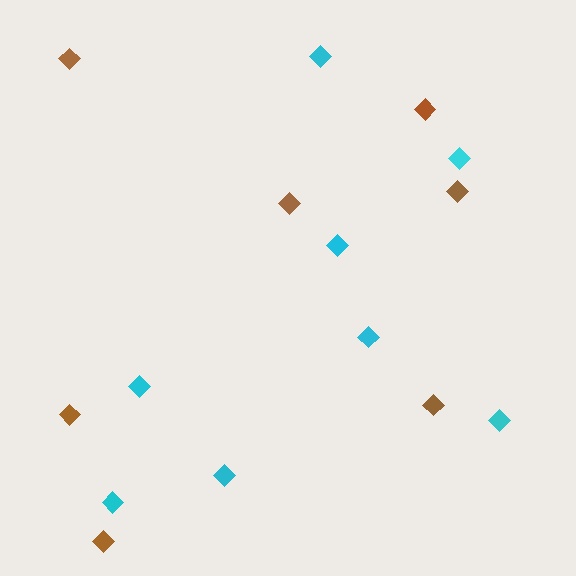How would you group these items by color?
There are 2 groups: one group of cyan diamonds (8) and one group of brown diamonds (7).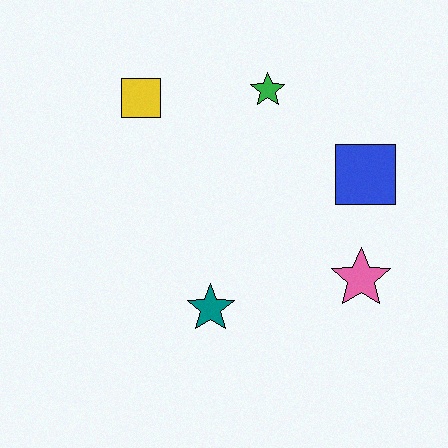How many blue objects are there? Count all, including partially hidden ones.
There is 1 blue object.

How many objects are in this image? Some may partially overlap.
There are 5 objects.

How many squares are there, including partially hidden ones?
There are 2 squares.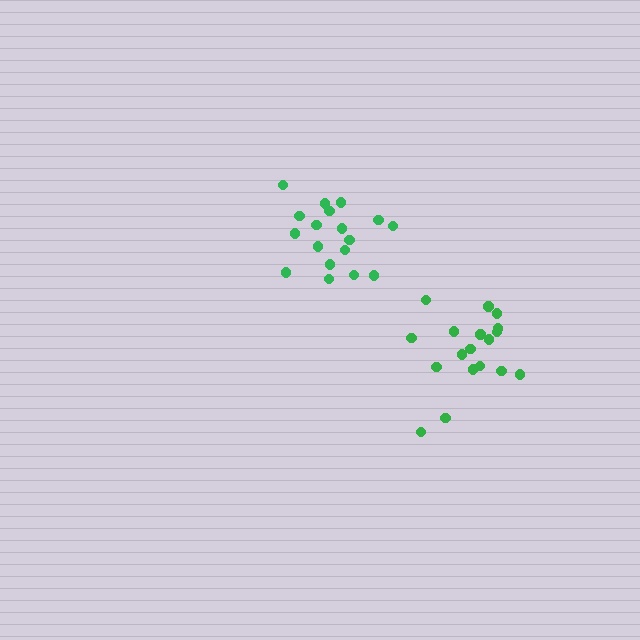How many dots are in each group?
Group 1: 18 dots, Group 2: 18 dots (36 total).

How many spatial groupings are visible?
There are 2 spatial groupings.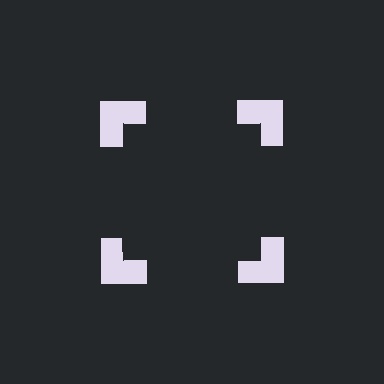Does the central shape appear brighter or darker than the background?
It typically appears slightly darker than the background, even though no actual brightness change is drawn.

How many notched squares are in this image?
There are 4 — one at each vertex of the illusory square.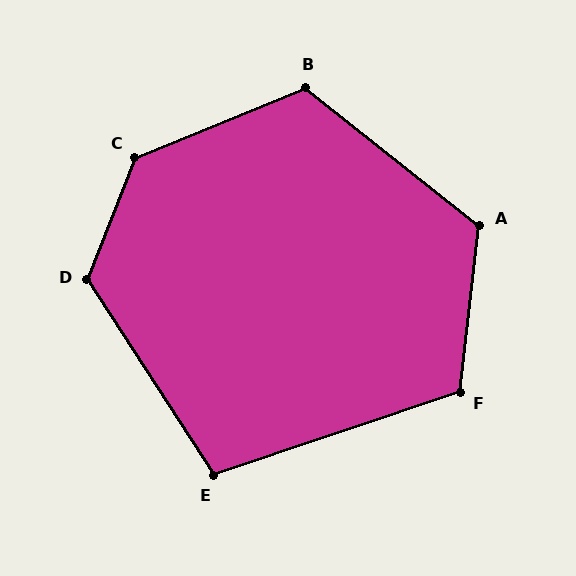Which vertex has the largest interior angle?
C, at approximately 134 degrees.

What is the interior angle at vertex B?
Approximately 119 degrees (obtuse).